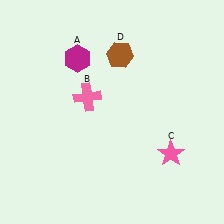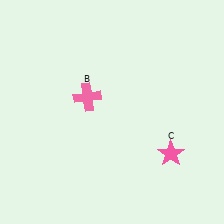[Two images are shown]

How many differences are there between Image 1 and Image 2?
There are 2 differences between the two images.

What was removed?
The magenta hexagon (A), the brown hexagon (D) were removed in Image 2.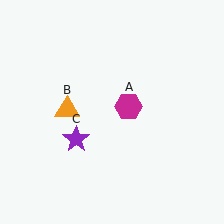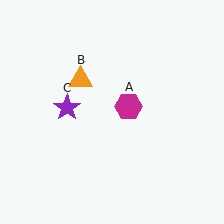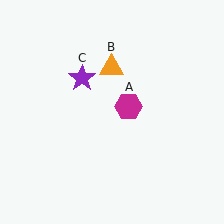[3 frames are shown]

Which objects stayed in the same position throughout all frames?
Magenta hexagon (object A) remained stationary.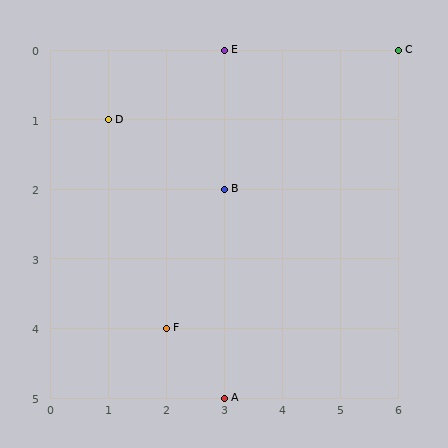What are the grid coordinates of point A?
Point A is at grid coordinates (3, 5).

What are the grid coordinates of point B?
Point B is at grid coordinates (3, 2).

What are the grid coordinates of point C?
Point C is at grid coordinates (6, 0).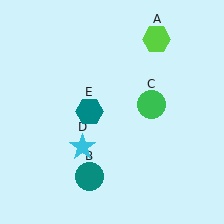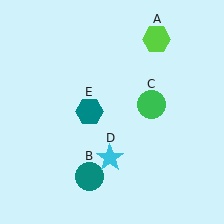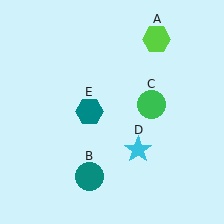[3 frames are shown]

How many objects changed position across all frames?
1 object changed position: cyan star (object D).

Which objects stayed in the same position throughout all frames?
Lime hexagon (object A) and teal circle (object B) and green circle (object C) and teal hexagon (object E) remained stationary.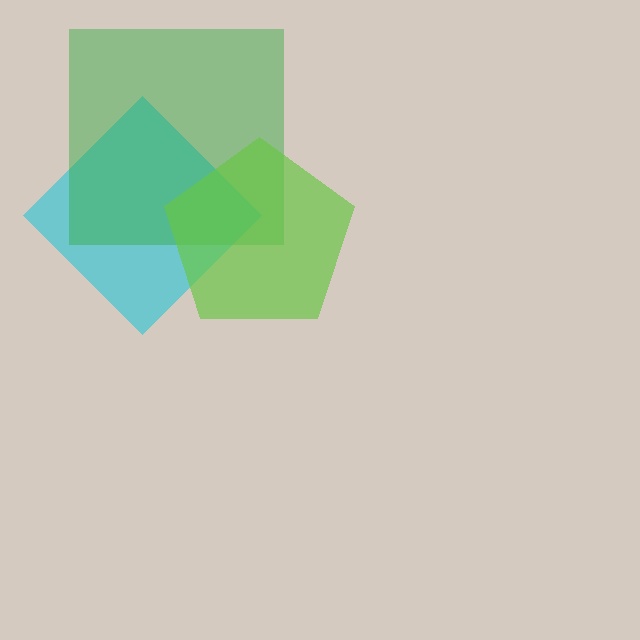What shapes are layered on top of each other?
The layered shapes are: a cyan diamond, a green square, a lime pentagon.